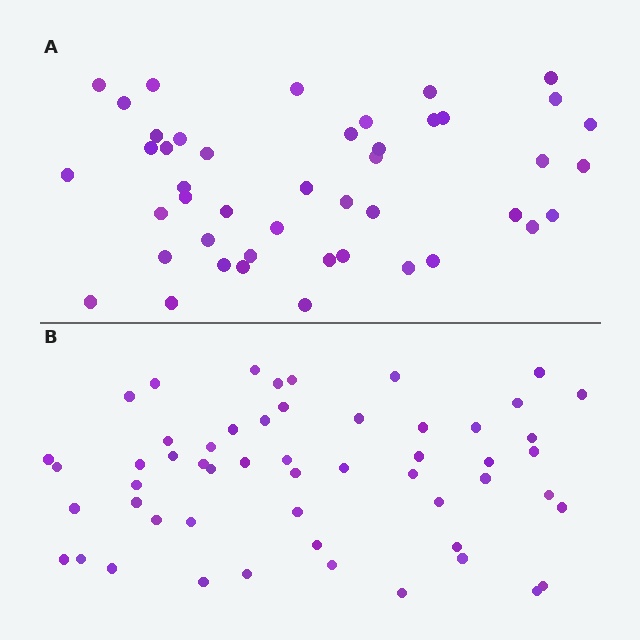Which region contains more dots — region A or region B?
Region B (the bottom region) has more dots.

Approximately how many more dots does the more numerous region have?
Region B has roughly 8 or so more dots than region A.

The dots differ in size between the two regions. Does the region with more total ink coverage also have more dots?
No. Region A has more total ink coverage because its dots are larger, but region B actually contains more individual dots. Total area can be misleading — the number of items is what matters here.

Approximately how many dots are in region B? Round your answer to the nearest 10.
About 50 dots. (The exact count is 54, which rounds to 50.)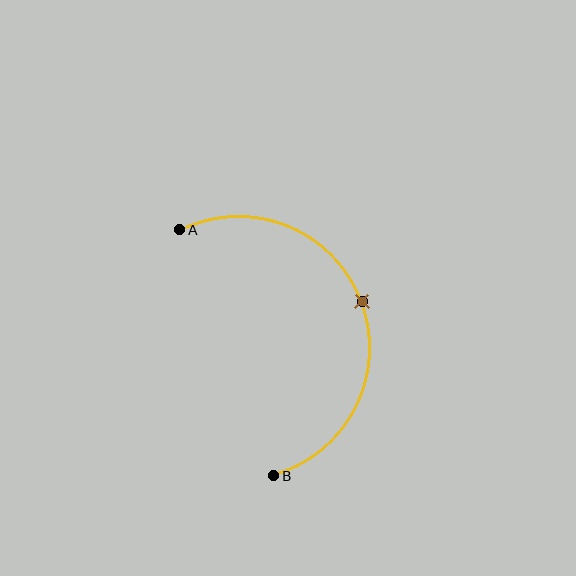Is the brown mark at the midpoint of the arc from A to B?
Yes. The brown mark lies on the arc at equal arc-length from both A and B — it is the arc midpoint.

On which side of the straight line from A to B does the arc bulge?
The arc bulges to the right of the straight line connecting A and B.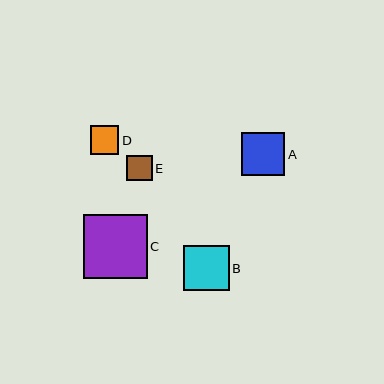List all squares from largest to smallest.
From largest to smallest: C, B, A, D, E.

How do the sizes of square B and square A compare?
Square B and square A are approximately the same size.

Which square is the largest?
Square C is the largest with a size of approximately 64 pixels.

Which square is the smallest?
Square E is the smallest with a size of approximately 25 pixels.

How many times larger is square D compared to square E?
Square D is approximately 1.1 times the size of square E.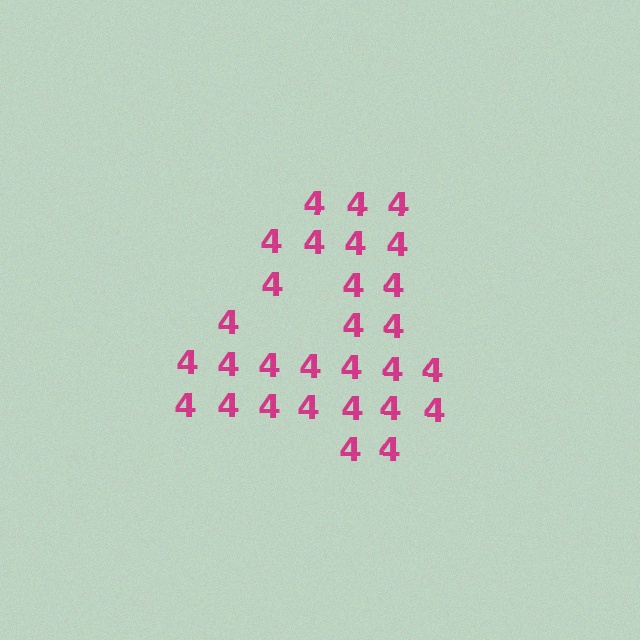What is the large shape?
The large shape is the digit 4.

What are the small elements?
The small elements are digit 4's.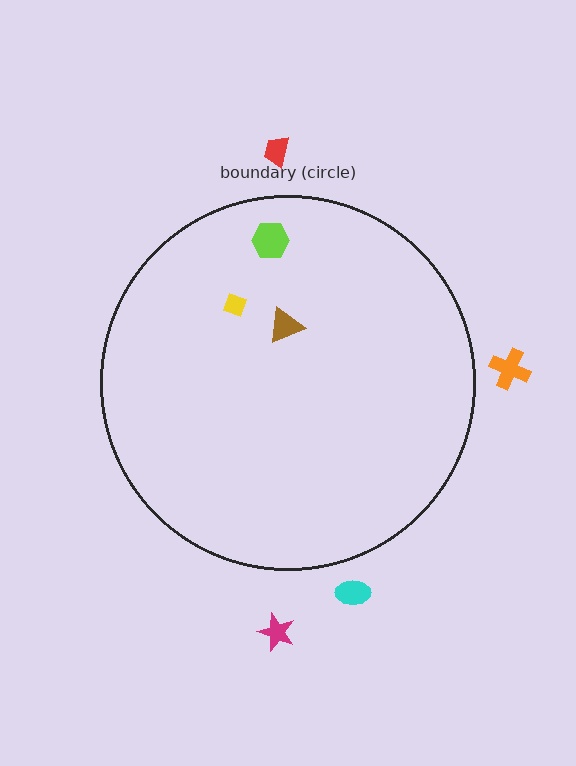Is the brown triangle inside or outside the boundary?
Inside.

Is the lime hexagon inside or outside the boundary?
Inside.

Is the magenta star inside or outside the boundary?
Outside.